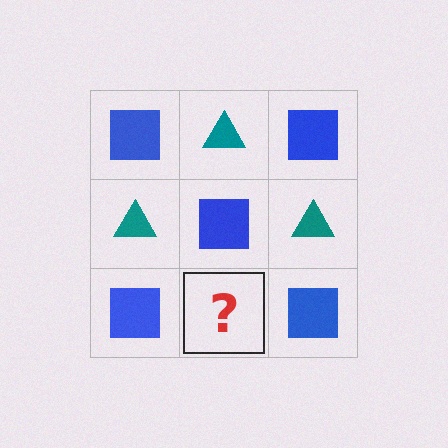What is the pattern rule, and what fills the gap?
The rule is that it alternates blue square and teal triangle in a checkerboard pattern. The gap should be filled with a teal triangle.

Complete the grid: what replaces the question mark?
The question mark should be replaced with a teal triangle.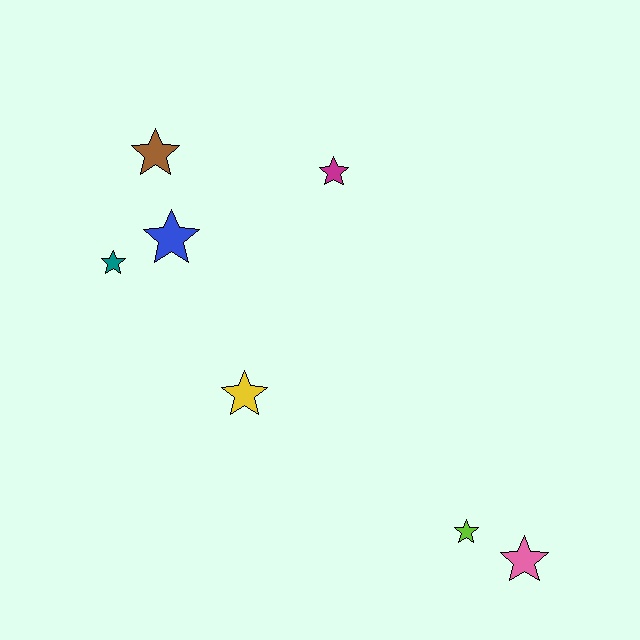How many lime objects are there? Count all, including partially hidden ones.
There is 1 lime object.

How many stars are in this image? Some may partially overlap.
There are 7 stars.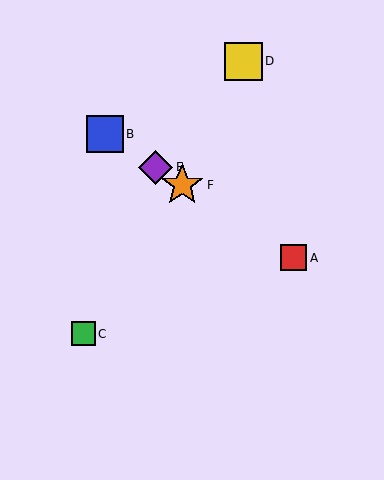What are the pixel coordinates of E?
Object E is at (155, 167).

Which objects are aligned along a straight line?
Objects A, B, E, F are aligned along a straight line.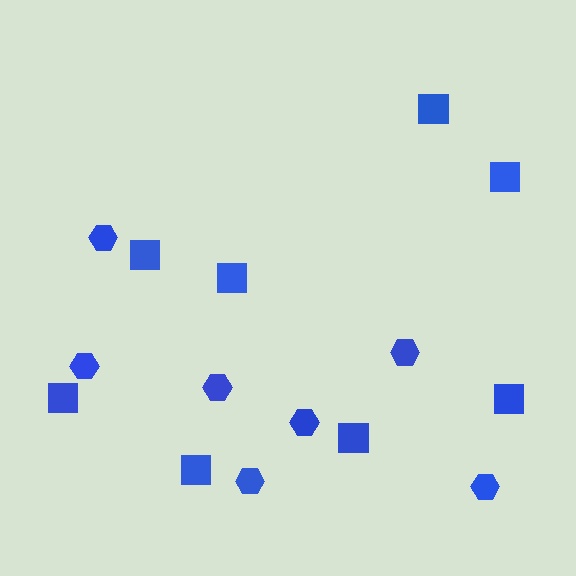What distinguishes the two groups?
There are 2 groups: one group of squares (8) and one group of hexagons (7).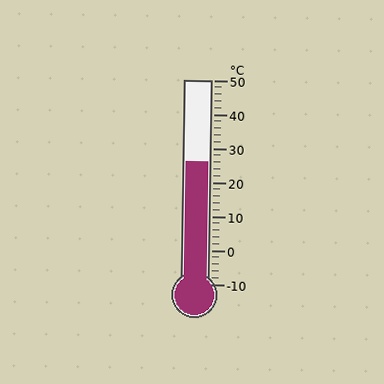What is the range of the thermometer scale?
The thermometer scale ranges from -10°C to 50°C.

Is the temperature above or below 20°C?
The temperature is above 20°C.